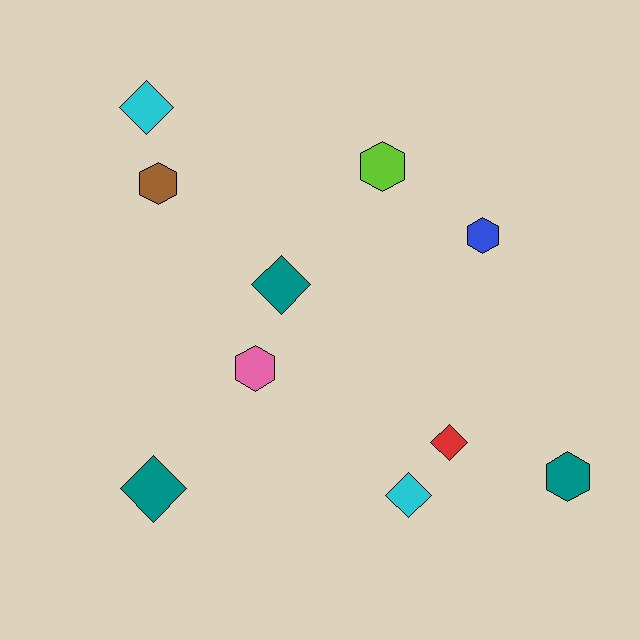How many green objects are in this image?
There are no green objects.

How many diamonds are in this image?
There are 5 diamonds.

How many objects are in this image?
There are 10 objects.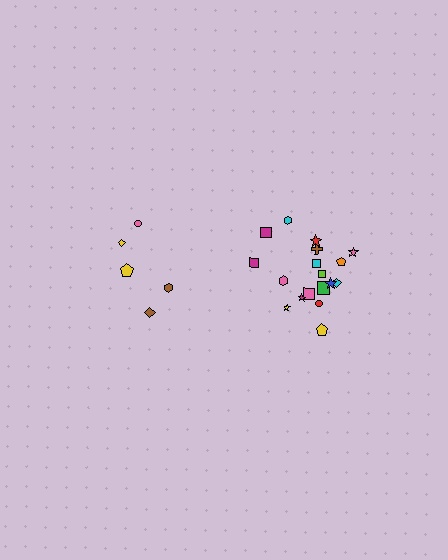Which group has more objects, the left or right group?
The right group.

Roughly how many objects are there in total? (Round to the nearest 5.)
Roughly 25 objects in total.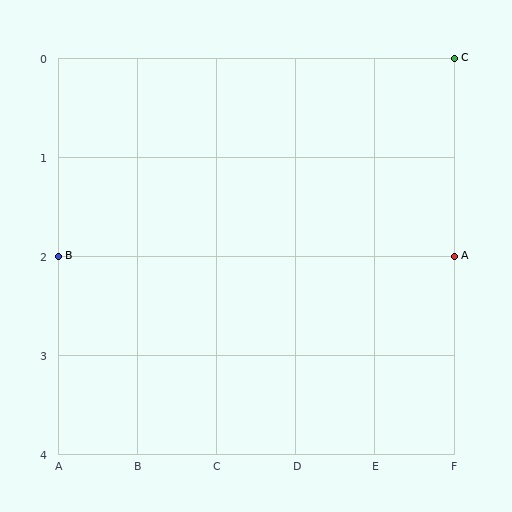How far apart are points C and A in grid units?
Points C and A are 2 rows apart.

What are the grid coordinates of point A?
Point A is at grid coordinates (F, 2).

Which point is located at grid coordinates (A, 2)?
Point B is at (A, 2).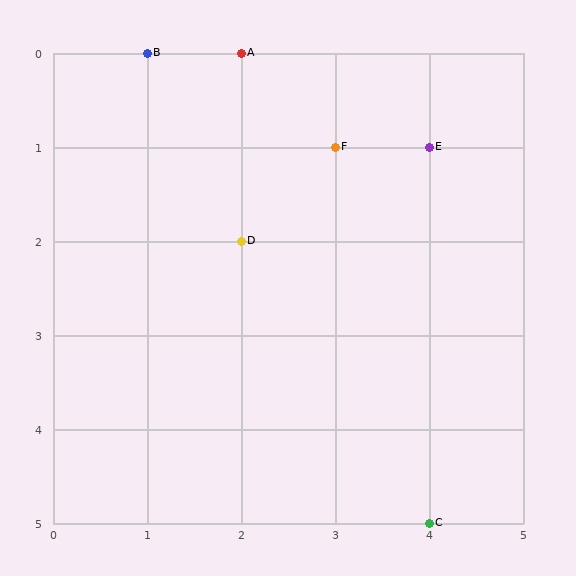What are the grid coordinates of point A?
Point A is at grid coordinates (2, 0).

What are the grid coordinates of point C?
Point C is at grid coordinates (4, 5).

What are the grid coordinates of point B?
Point B is at grid coordinates (1, 0).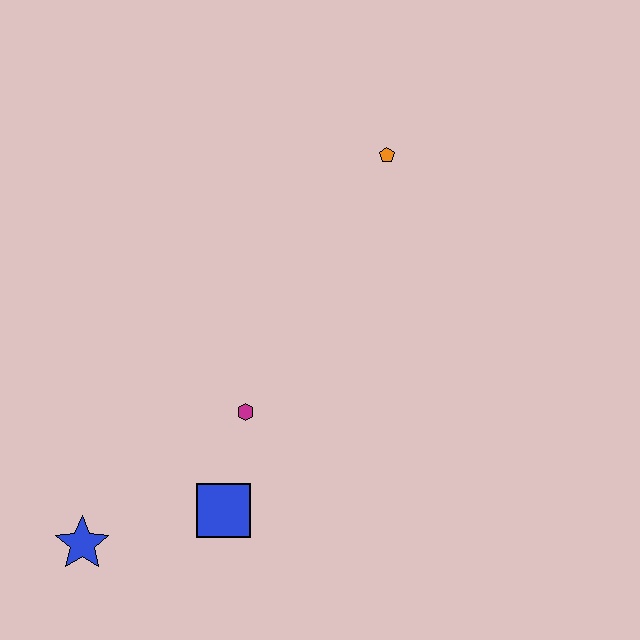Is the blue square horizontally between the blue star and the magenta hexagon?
Yes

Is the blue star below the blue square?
Yes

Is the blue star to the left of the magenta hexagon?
Yes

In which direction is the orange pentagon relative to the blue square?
The orange pentagon is above the blue square.